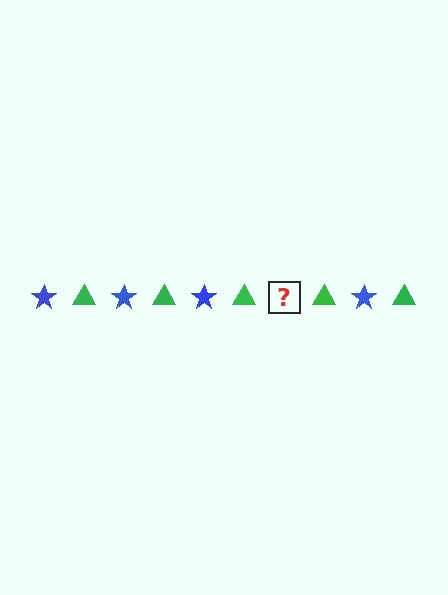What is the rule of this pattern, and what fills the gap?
The rule is that the pattern alternates between blue star and green triangle. The gap should be filled with a blue star.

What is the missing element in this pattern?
The missing element is a blue star.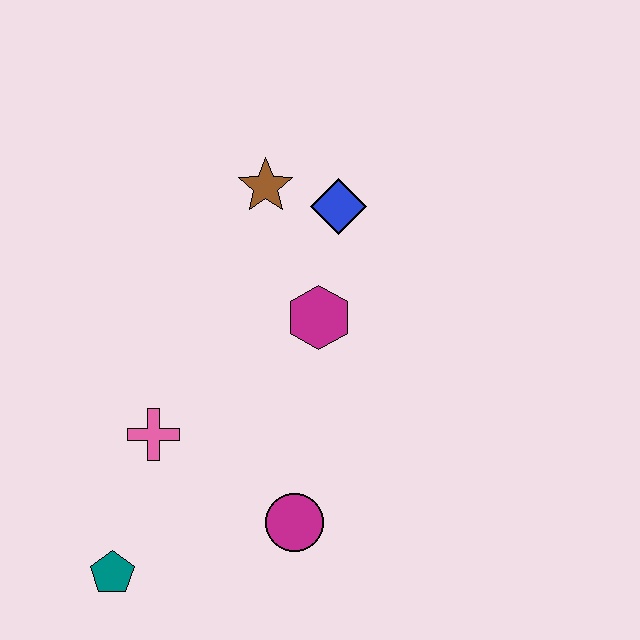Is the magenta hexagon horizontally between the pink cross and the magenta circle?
No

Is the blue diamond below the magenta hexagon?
No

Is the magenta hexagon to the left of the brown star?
No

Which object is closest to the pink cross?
The teal pentagon is closest to the pink cross.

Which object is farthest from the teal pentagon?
The blue diamond is farthest from the teal pentagon.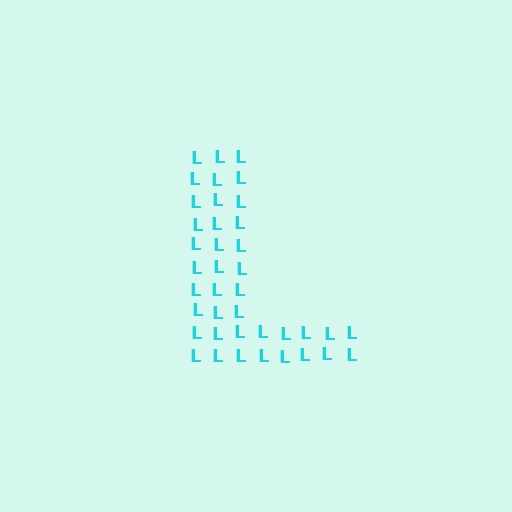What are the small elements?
The small elements are letter L's.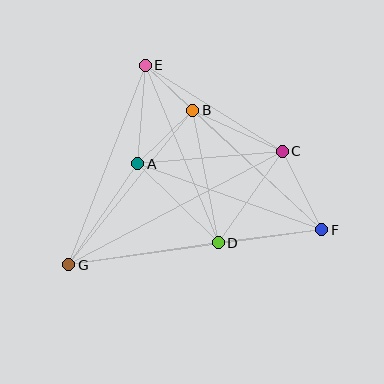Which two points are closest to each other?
Points B and E are closest to each other.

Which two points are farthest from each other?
Points F and G are farthest from each other.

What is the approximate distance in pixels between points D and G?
The distance between D and G is approximately 151 pixels.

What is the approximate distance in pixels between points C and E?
The distance between C and E is approximately 162 pixels.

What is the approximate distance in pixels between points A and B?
The distance between A and B is approximately 77 pixels.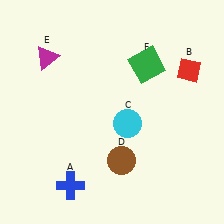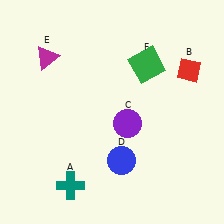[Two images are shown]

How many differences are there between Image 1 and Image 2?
There are 3 differences between the two images.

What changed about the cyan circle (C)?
In Image 1, C is cyan. In Image 2, it changed to purple.